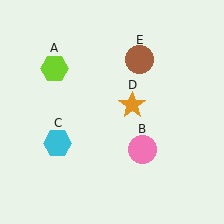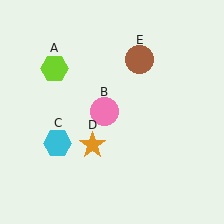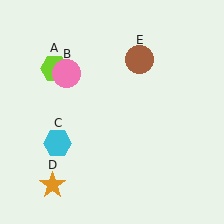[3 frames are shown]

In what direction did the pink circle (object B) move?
The pink circle (object B) moved up and to the left.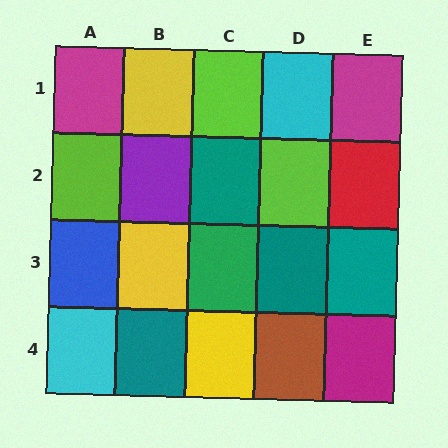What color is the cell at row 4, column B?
Teal.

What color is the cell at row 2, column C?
Teal.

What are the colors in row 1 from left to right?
Magenta, yellow, lime, cyan, magenta.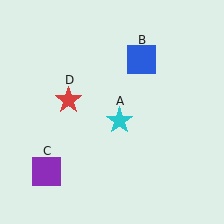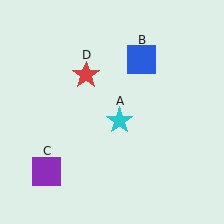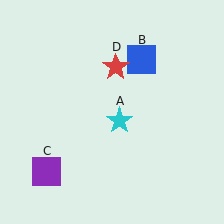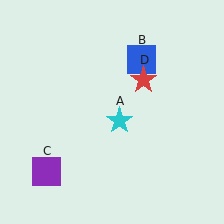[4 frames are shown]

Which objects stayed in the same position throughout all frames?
Cyan star (object A) and blue square (object B) and purple square (object C) remained stationary.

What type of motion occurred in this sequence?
The red star (object D) rotated clockwise around the center of the scene.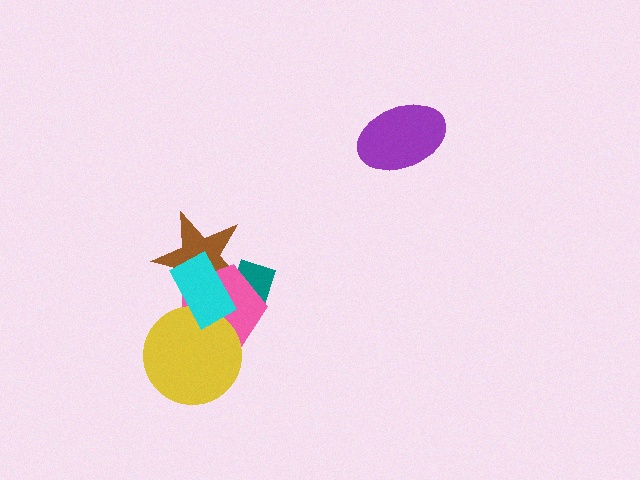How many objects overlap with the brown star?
3 objects overlap with the brown star.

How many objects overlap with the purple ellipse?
0 objects overlap with the purple ellipse.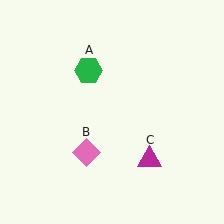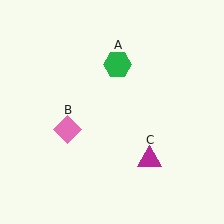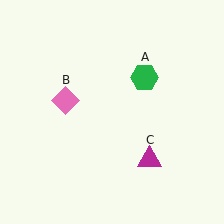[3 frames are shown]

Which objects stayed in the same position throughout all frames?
Magenta triangle (object C) remained stationary.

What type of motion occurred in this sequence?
The green hexagon (object A), pink diamond (object B) rotated clockwise around the center of the scene.